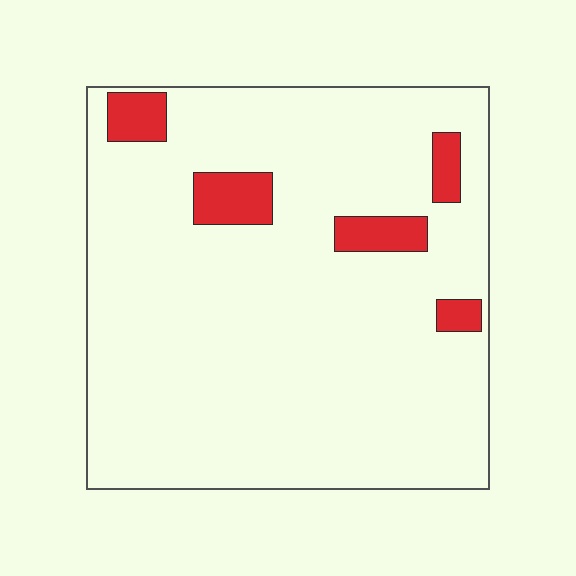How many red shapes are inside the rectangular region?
5.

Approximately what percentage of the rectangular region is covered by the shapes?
Approximately 10%.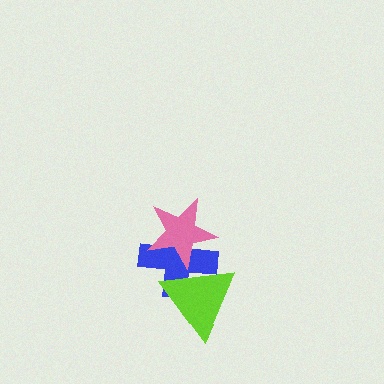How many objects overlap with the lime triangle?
2 objects overlap with the lime triangle.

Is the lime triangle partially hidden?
Yes, it is partially covered by another shape.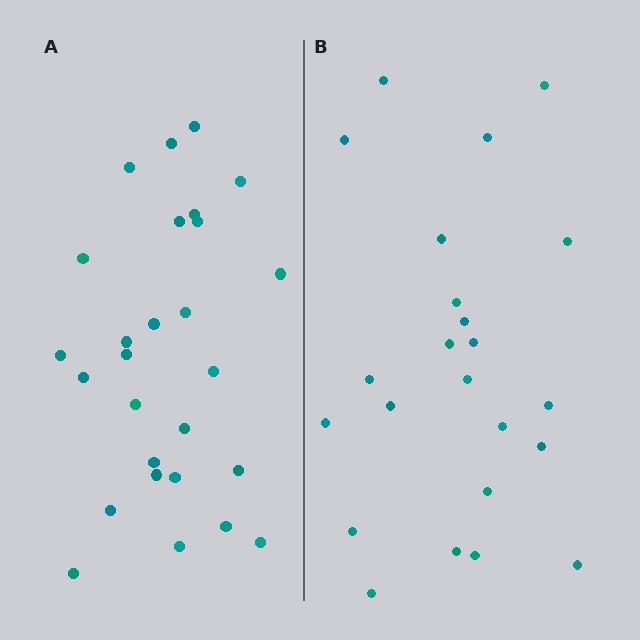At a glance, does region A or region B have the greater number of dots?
Region A (the left region) has more dots.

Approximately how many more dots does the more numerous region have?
Region A has about 4 more dots than region B.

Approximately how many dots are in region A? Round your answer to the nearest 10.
About 30 dots. (The exact count is 27, which rounds to 30.)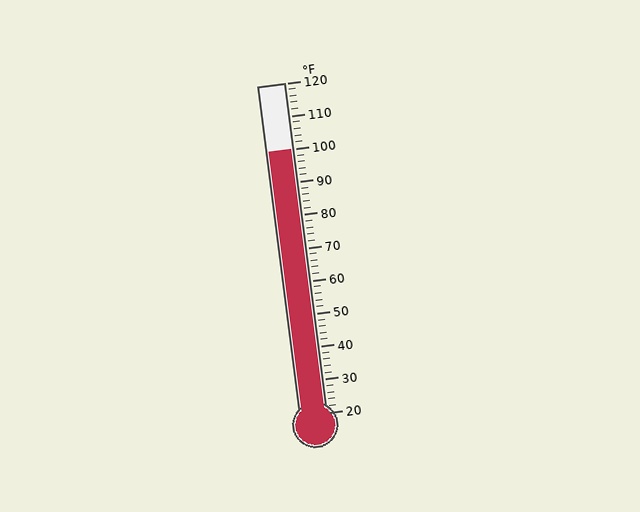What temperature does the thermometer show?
The thermometer shows approximately 100°F.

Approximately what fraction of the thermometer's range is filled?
The thermometer is filled to approximately 80% of its range.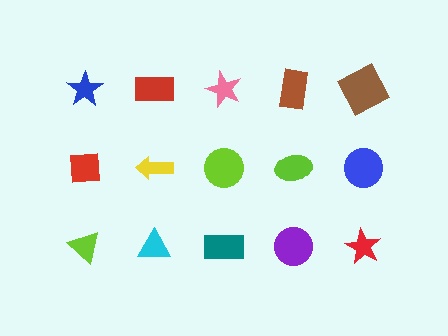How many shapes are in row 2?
5 shapes.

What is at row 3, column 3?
A teal rectangle.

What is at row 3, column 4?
A purple circle.